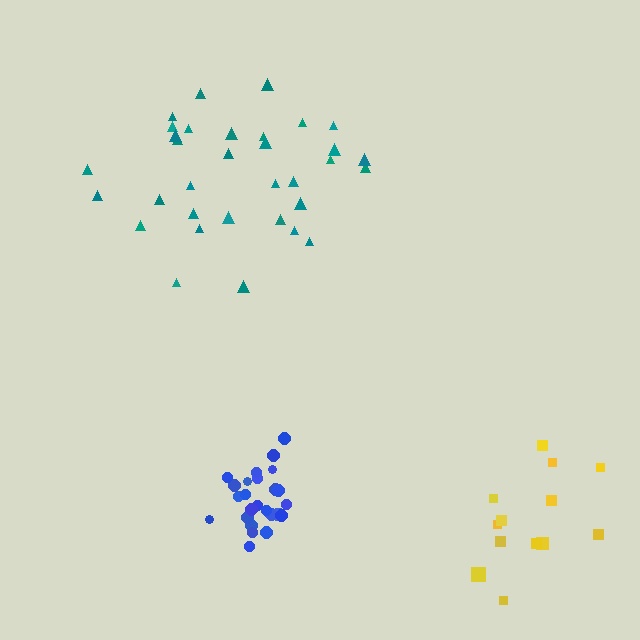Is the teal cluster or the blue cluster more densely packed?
Blue.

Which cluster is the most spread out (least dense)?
Yellow.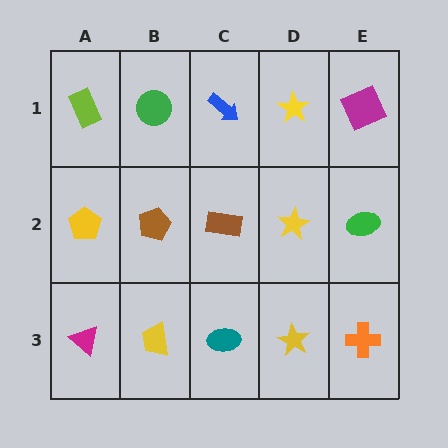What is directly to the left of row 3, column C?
A yellow trapezoid.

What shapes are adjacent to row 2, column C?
A blue arrow (row 1, column C), a teal ellipse (row 3, column C), a brown pentagon (row 2, column B), a yellow star (row 2, column D).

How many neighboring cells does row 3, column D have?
3.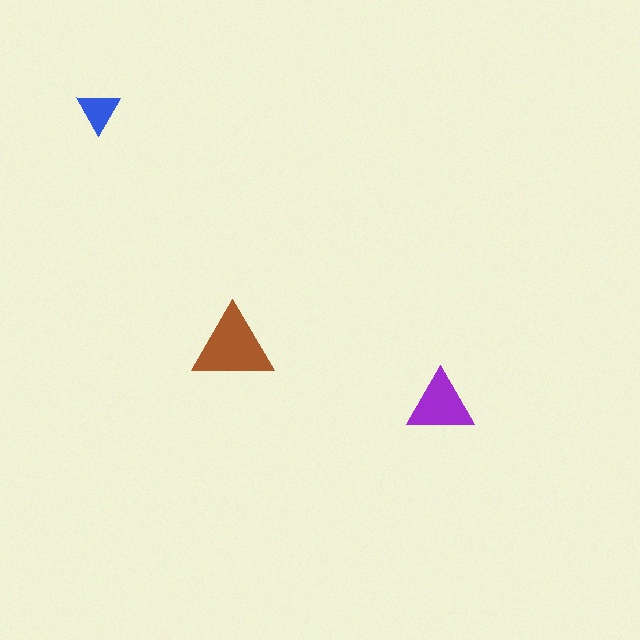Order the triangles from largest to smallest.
the brown one, the purple one, the blue one.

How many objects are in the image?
There are 3 objects in the image.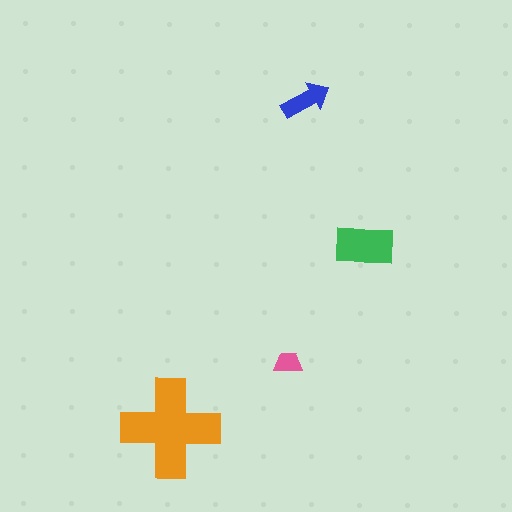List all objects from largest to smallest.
The orange cross, the green rectangle, the blue arrow, the pink trapezoid.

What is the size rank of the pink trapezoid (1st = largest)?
4th.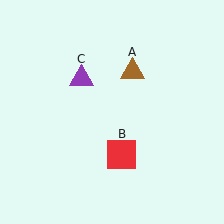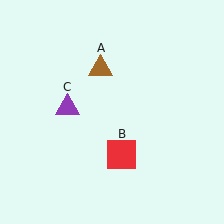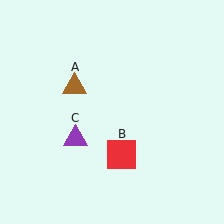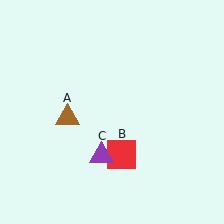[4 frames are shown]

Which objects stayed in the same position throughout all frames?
Red square (object B) remained stationary.